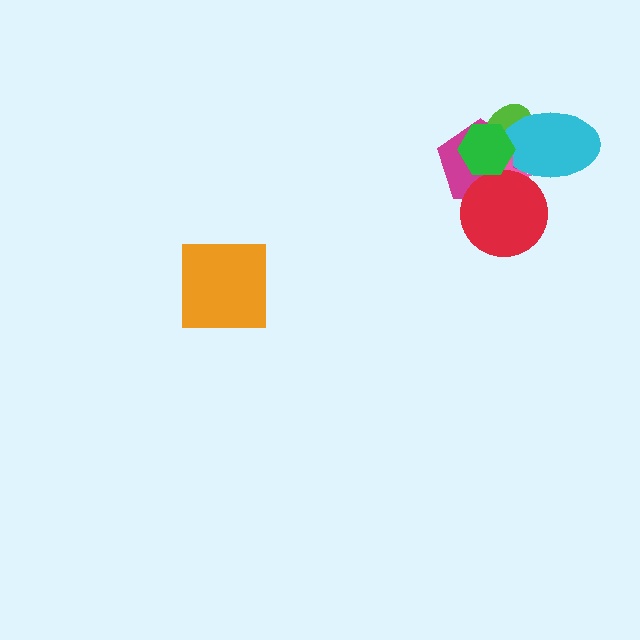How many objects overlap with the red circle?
4 objects overlap with the red circle.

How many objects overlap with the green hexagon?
4 objects overlap with the green hexagon.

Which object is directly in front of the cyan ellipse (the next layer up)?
The pink star is directly in front of the cyan ellipse.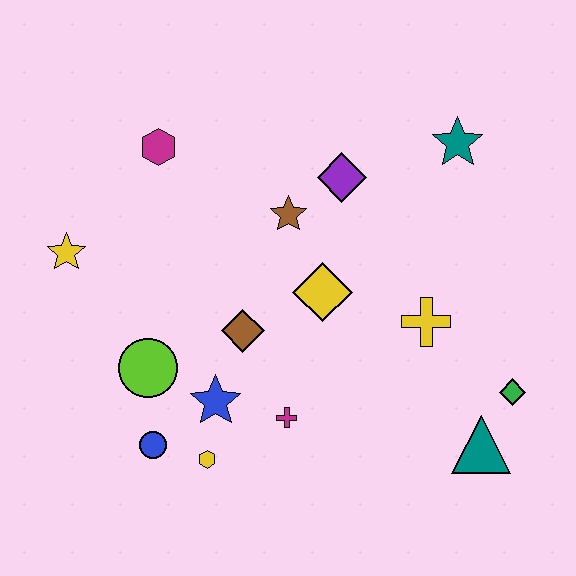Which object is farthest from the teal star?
The blue circle is farthest from the teal star.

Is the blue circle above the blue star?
No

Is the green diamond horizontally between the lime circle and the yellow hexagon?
No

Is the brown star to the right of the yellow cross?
No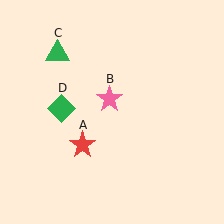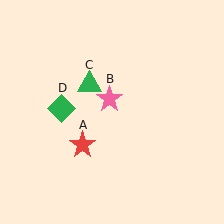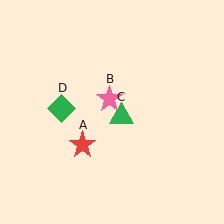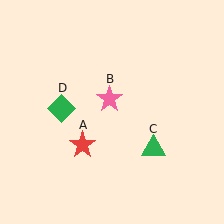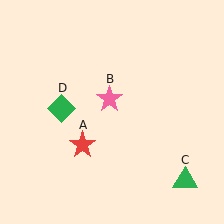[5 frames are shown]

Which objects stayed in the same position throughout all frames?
Red star (object A) and pink star (object B) and green diamond (object D) remained stationary.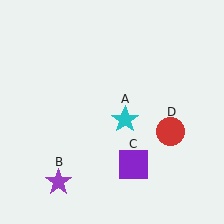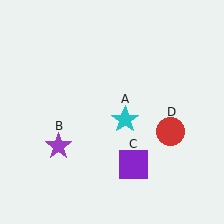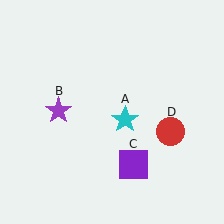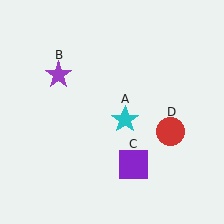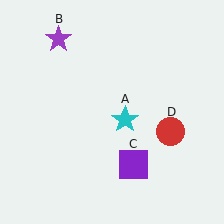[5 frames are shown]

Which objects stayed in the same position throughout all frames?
Cyan star (object A) and purple square (object C) and red circle (object D) remained stationary.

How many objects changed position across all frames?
1 object changed position: purple star (object B).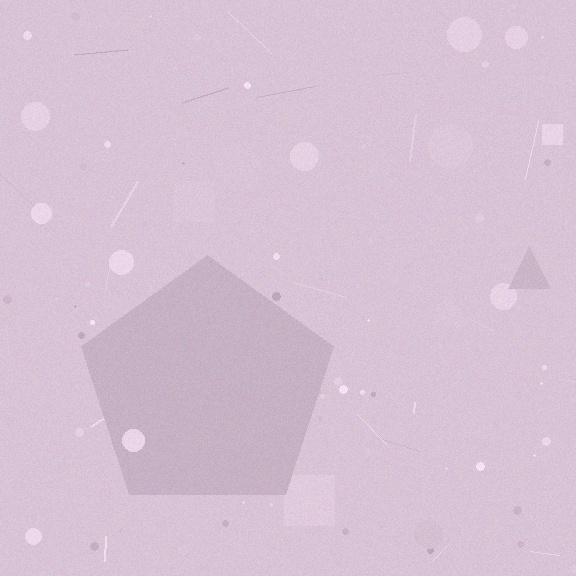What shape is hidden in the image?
A pentagon is hidden in the image.